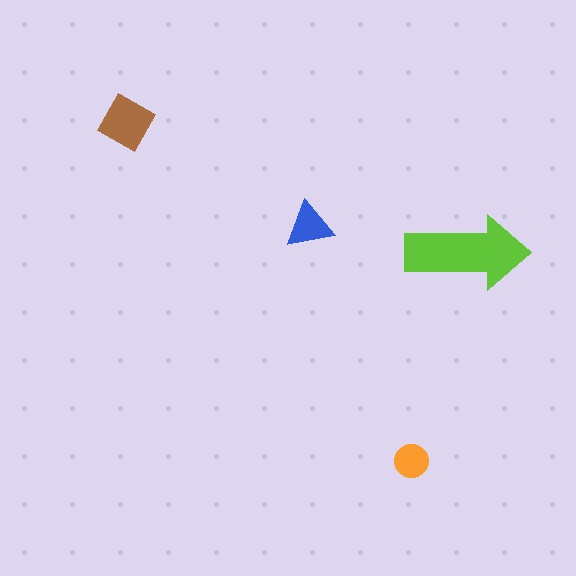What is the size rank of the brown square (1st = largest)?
2nd.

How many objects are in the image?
There are 4 objects in the image.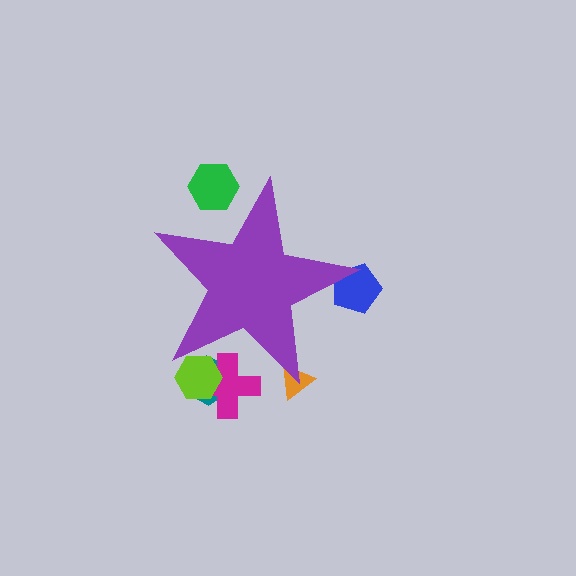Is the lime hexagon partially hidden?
Yes, the lime hexagon is partially hidden behind the purple star.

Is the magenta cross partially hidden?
Yes, the magenta cross is partially hidden behind the purple star.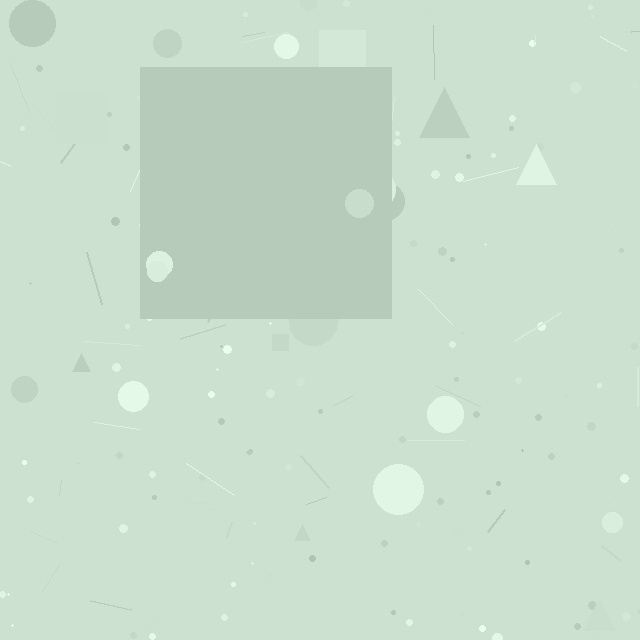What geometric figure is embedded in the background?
A square is embedded in the background.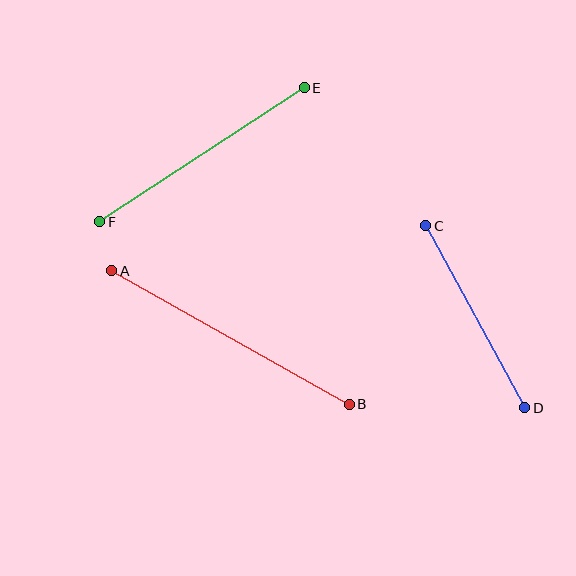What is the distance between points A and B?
The distance is approximately 272 pixels.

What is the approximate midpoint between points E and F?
The midpoint is at approximately (202, 155) pixels.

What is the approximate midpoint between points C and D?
The midpoint is at approximately (475, 317) pixels.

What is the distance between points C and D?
The distance is approximately 207 pixels.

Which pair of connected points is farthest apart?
Points A and B are farthest apart.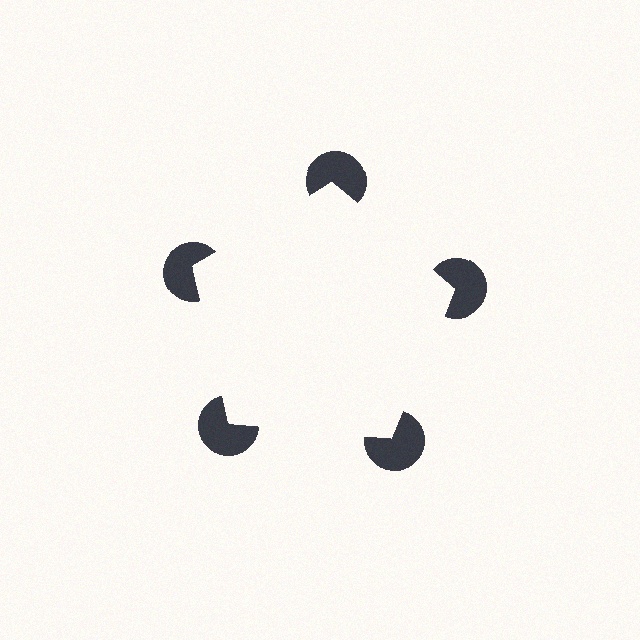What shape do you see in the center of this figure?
An illusory pentagon — its edges are inferred from the aligned wedge cuts in the pac-man discs, not physically drawn.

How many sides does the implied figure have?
5 sides.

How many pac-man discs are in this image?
There are 5 — one at each vertex of the illusory pentagon.